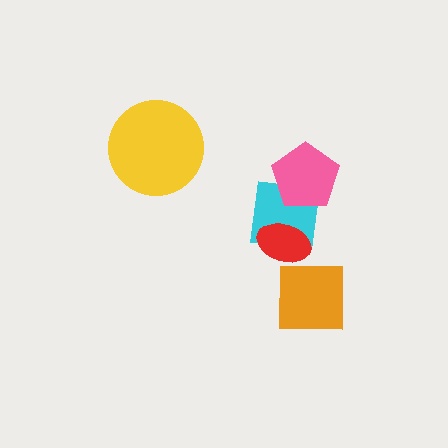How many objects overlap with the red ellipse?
1 object overlaps with the red ellipse.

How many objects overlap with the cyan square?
2 objects overlap with the cyan square.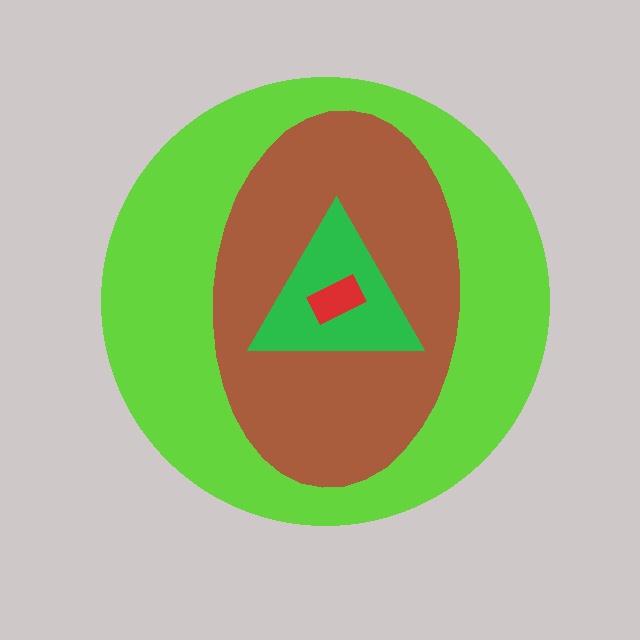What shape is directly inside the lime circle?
The brown ellipse.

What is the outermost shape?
The lime circle.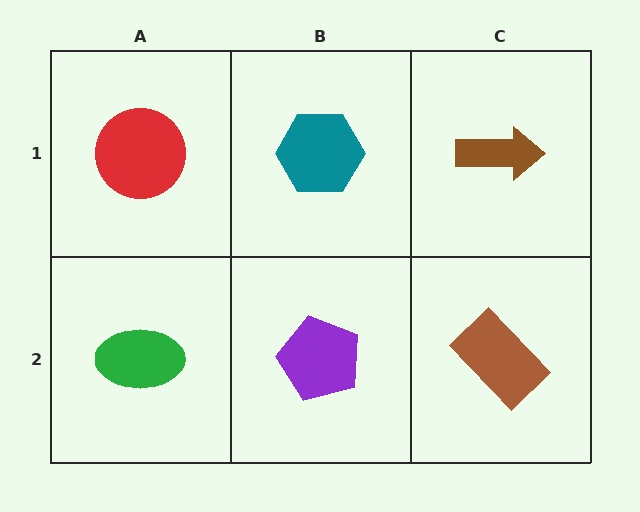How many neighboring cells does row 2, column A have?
2.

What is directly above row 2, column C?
A brown arrow.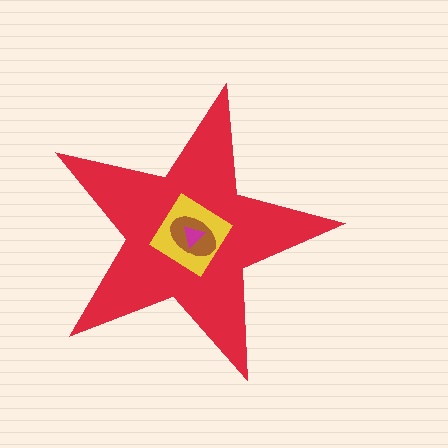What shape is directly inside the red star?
The yellow diamond.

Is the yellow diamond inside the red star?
Yes.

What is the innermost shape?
The magenta triangle.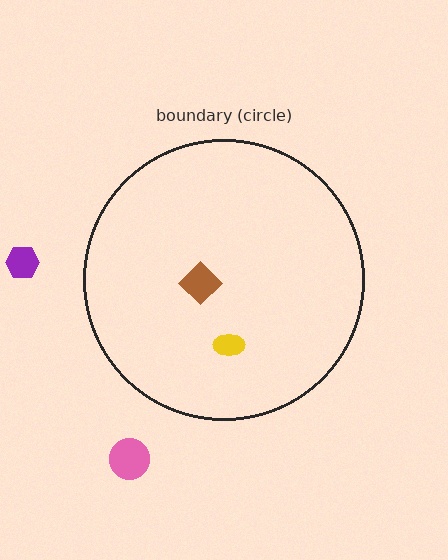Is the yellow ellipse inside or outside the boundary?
Inside.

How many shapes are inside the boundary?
2 inside, 2 outside.